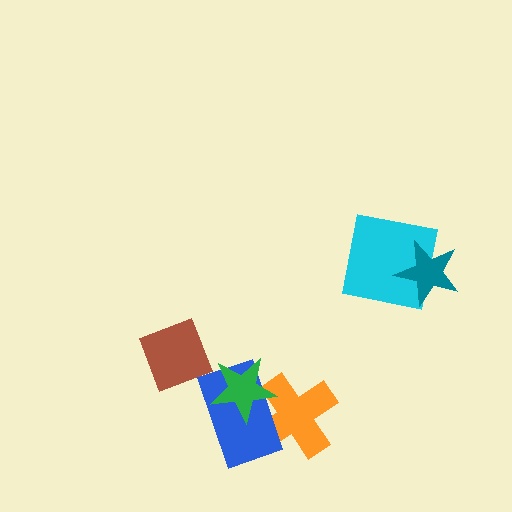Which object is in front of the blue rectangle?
The green star is in front of the blue rectangle.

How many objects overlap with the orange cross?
2 objects overlap with the orange cross.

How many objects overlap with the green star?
2 objects overlap with the green star.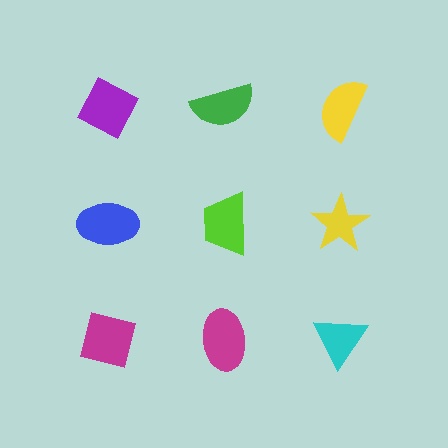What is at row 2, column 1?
A blue ellipse.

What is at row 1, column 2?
A green semicircle.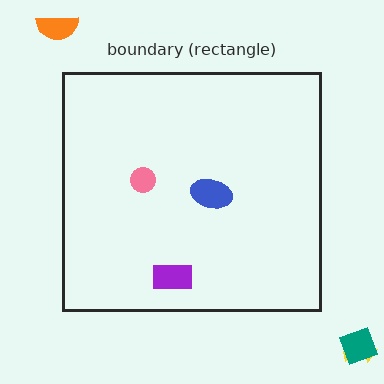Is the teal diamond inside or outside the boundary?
Outside.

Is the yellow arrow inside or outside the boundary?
Outside.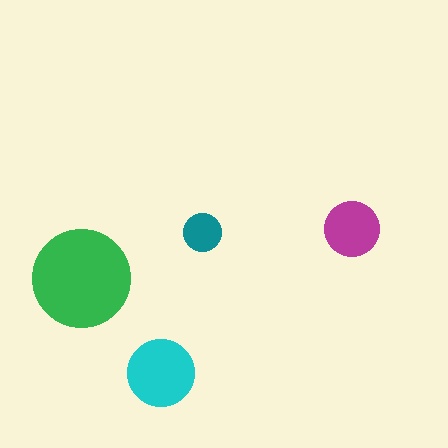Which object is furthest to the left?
The green circle is leftmost.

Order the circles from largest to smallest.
the green one, the cyan one, the magenta one, the teal one.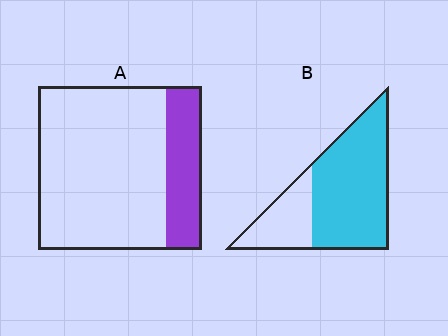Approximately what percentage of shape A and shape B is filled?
A is approximately 20% and B is approximately 70%.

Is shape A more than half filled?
No.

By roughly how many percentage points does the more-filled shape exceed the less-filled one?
By roughly 50 percentage points (B over A).